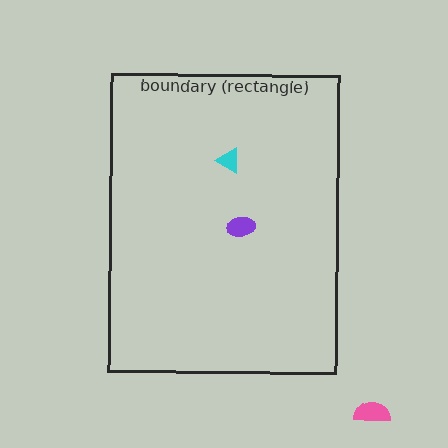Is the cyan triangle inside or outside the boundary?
Inside.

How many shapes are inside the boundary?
2 inside, 1 outside.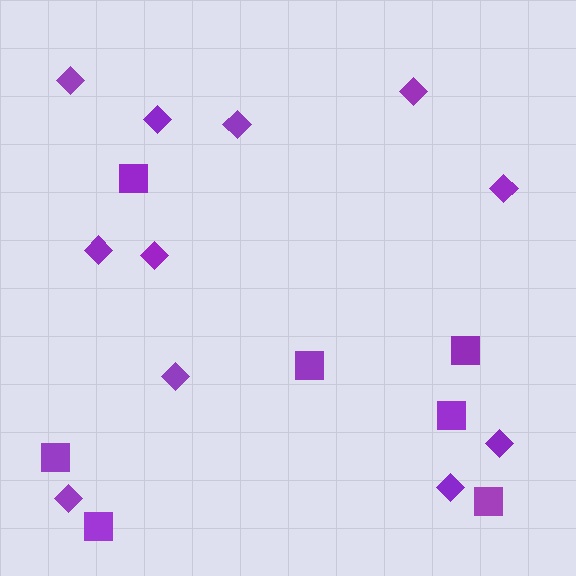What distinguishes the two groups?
There are 2 groups: one group of diamonds (11) and one group of squares (7).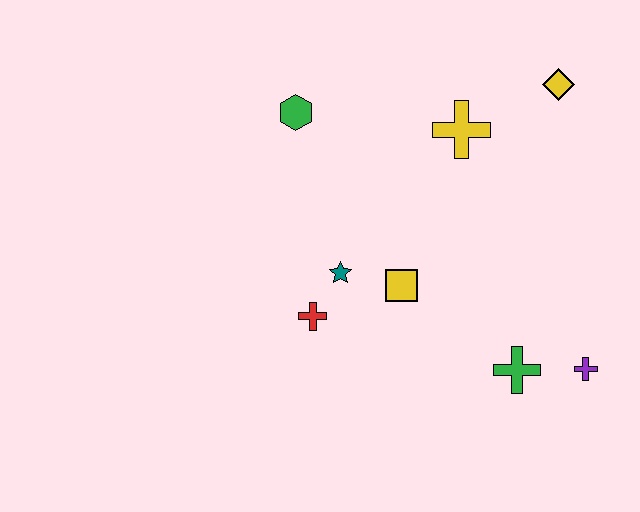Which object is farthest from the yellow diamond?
The red cross is farthest from the yellow diamond.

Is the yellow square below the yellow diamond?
Yes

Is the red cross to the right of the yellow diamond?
No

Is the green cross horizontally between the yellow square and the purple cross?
Yes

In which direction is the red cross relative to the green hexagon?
The red cross is below the green hexagon.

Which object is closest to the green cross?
The purple cross is closest to the green cross.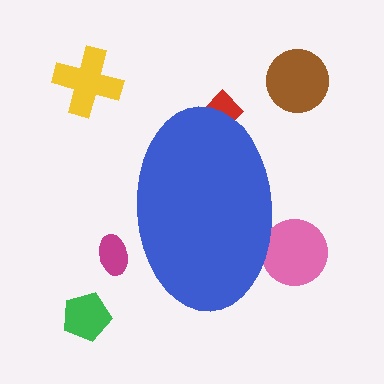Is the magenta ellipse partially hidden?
Yes, the magenta ellipse is partially hidden behind the blue ellipse.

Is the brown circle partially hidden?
No, the brown circle is fully visible.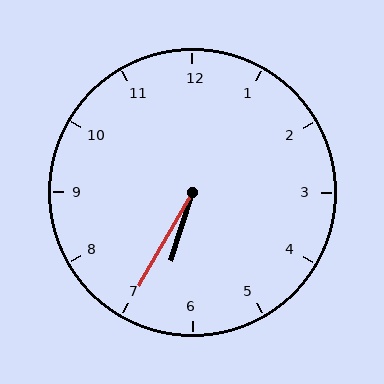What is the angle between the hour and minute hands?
Approximately 12 degrees.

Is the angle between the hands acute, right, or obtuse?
It is acute.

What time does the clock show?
6:35.